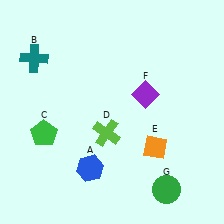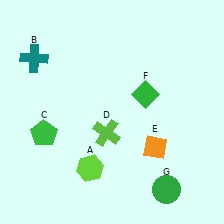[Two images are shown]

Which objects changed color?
A changed from blue to lime. F changed from purple to green.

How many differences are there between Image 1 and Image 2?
There are 2 differences between the two images.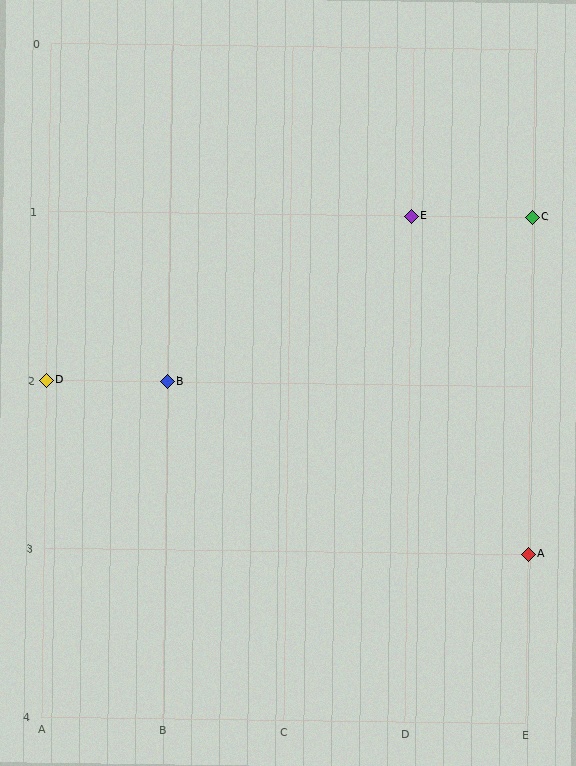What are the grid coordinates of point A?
Point A is at grid coordinates (E, 3).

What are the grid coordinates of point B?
Point B is at grid coordinates (B, 2).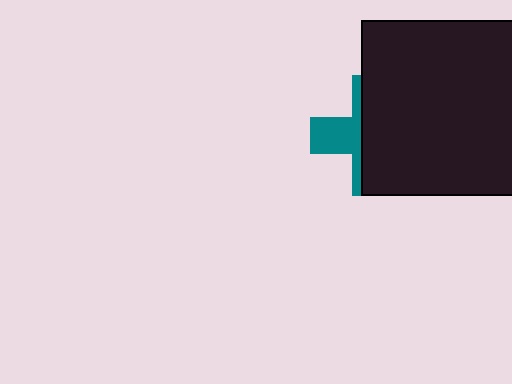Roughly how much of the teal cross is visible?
A small part of it is visible (roughly 36%).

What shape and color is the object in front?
The object in front is a black square.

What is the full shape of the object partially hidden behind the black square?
The partially hidden object is a teal cross.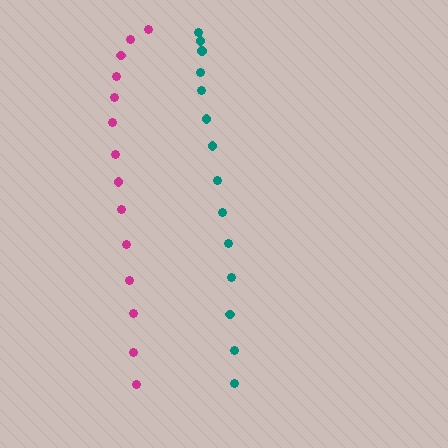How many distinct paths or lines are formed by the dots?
There are 2 distinct paths.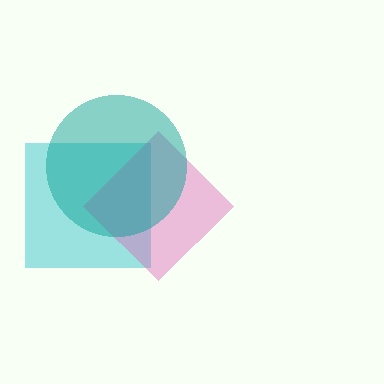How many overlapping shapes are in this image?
There are 3 overlapping shapes in the image.